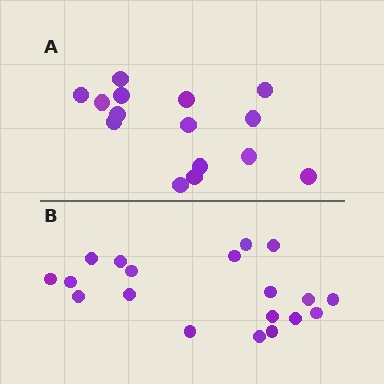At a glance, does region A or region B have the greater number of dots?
Region B (the bottom region) has more dots.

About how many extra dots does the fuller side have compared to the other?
Region B has about 4 more dots than region A.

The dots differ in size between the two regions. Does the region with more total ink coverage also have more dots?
No. Region A has more total ink coverage because its dots are larger, but region B actually contains more individual dots. Total area can be misleading — the number of items is what matters here.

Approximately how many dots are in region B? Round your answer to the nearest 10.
About 20 dots. (The exact count is 19, which rounds to 20.)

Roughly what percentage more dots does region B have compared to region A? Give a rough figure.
About 25% more.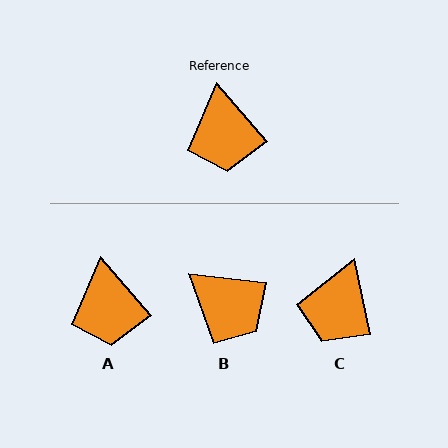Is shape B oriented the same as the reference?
No, it is off by about 42 degrees.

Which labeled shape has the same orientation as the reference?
A.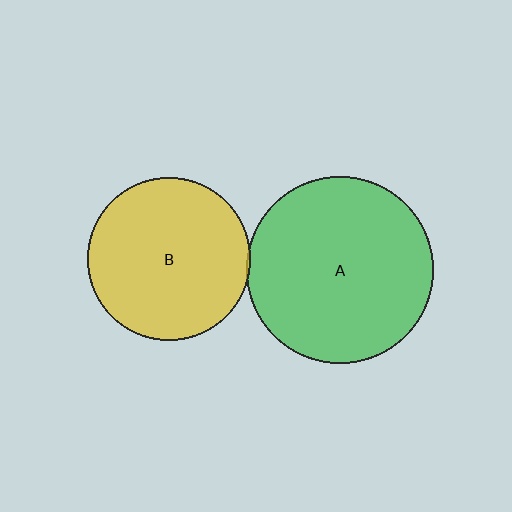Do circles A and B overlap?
Yes.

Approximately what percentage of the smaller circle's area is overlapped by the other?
Approximately 5%.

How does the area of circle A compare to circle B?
Approximately 1.3 times.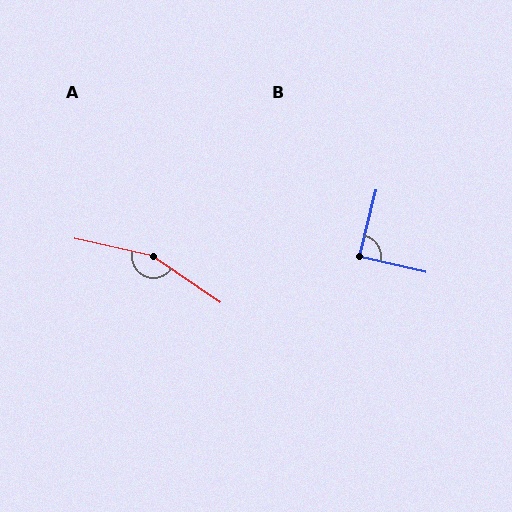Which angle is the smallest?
B, at approximately 89 degrees.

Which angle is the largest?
A, at approximately 159 degrees.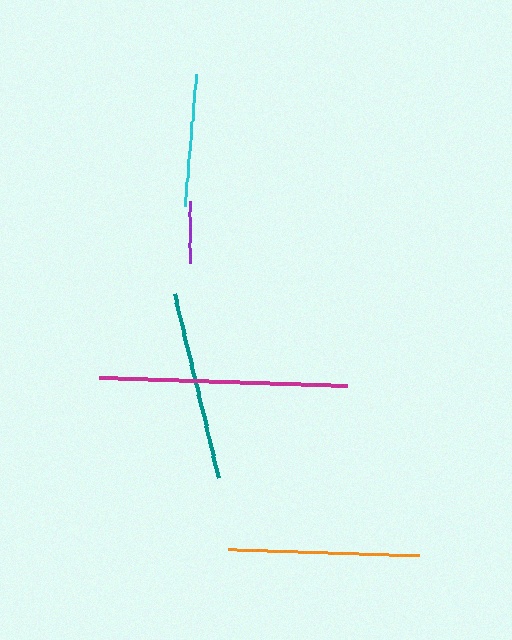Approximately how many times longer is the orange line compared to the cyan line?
The orange line is approximately 1.5 times the length of the cyan line.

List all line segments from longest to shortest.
From longest to shortest: magenta, orange, teal, cyan, purple.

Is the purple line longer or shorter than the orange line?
The orange line is longer than the purple line.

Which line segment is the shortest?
The purple line is the shortest at approximately 62 pixels.